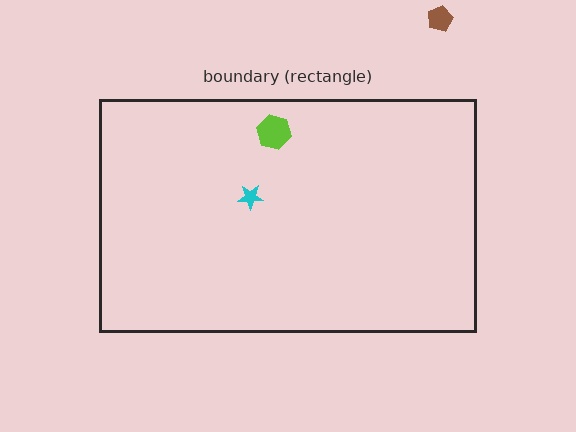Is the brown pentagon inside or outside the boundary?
Outside.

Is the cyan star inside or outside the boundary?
Inside.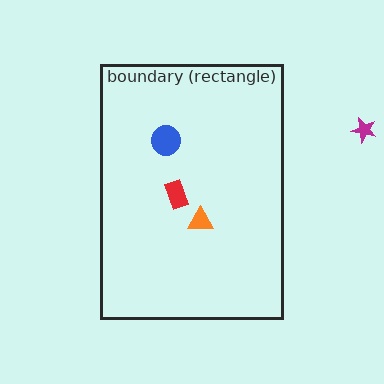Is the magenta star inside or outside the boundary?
Outside.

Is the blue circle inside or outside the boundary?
Inside.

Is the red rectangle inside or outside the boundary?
Inside.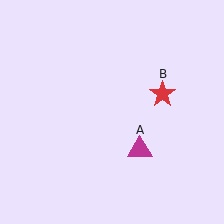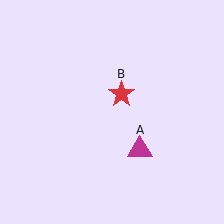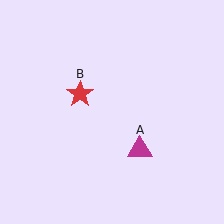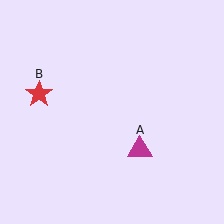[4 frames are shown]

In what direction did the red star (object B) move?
The red star (object B) moved left.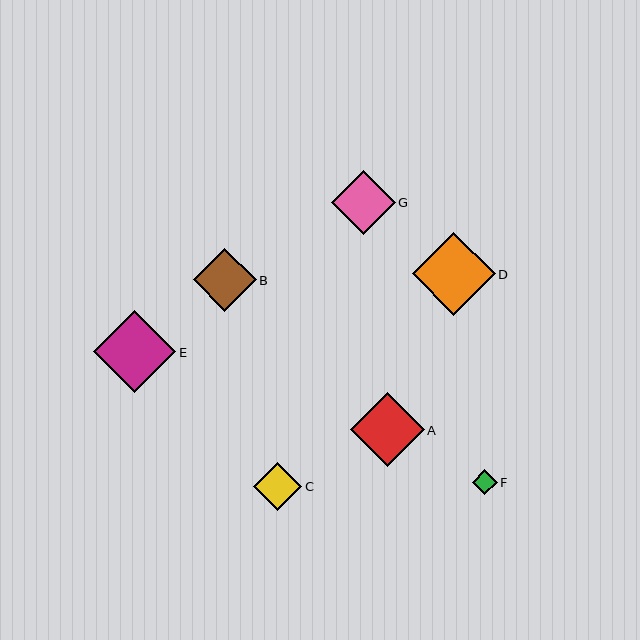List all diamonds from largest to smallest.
From largest to smallest: D, E, A, G, B, C, F.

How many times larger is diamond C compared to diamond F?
Diamond C is approximately 1.9 times the size of diamond F.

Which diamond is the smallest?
Diamond F is the smallest with a size of approximately 25 pixels.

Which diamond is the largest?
Diamond D is the largest with a size of approximately 83 pixels.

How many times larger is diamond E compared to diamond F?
Diamond E is approximately 3.2 times the size of diamond F.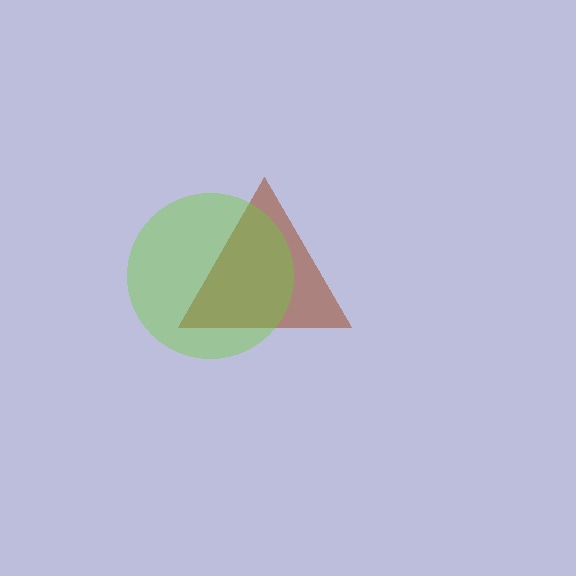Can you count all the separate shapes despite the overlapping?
Yes, there are 2 separate shapes.